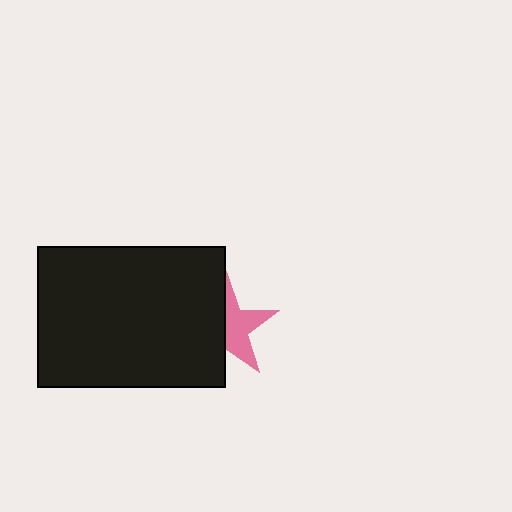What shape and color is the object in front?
The object in front is a black rectangle.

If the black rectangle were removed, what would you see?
You would see the complete pink star.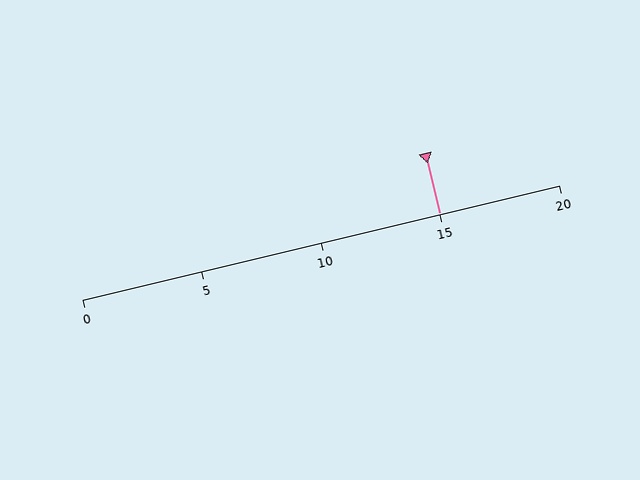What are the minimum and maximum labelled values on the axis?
The axis runs from 0 to 20.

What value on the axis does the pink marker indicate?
The marker indicates approximately 15.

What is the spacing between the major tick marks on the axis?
The major ticks are spaced 5 apart.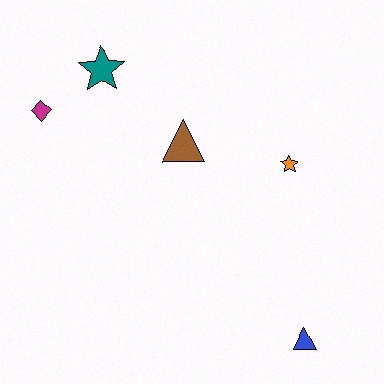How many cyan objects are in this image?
There are no cyan objects.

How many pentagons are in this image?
There are no pentagons.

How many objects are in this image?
There are 5 objects.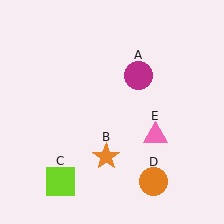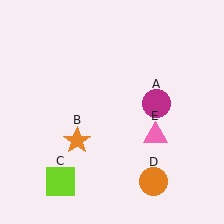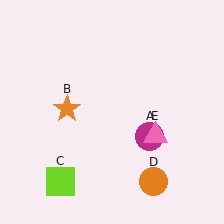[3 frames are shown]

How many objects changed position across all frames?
2 objects changed position: magenta circle (object A), orange star (object B).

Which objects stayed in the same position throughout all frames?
Lime square (object C) and orange circle (object D) and pink triangle (object E) remained stationary.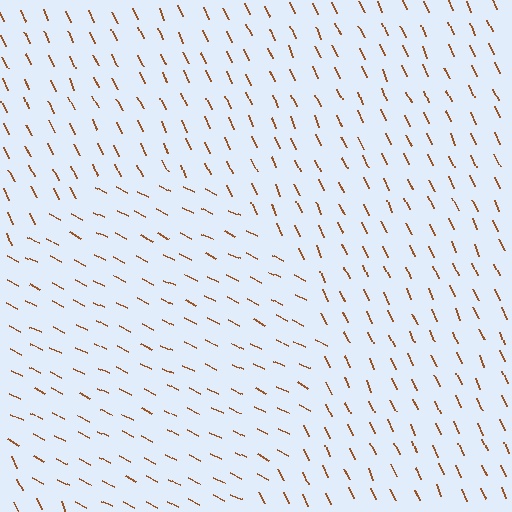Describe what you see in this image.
The image is filled with small brown line segments. A circle region in the image has lines oriented differently from the surrounding lines, creating a visible texture boundary.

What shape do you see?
I see a circle.